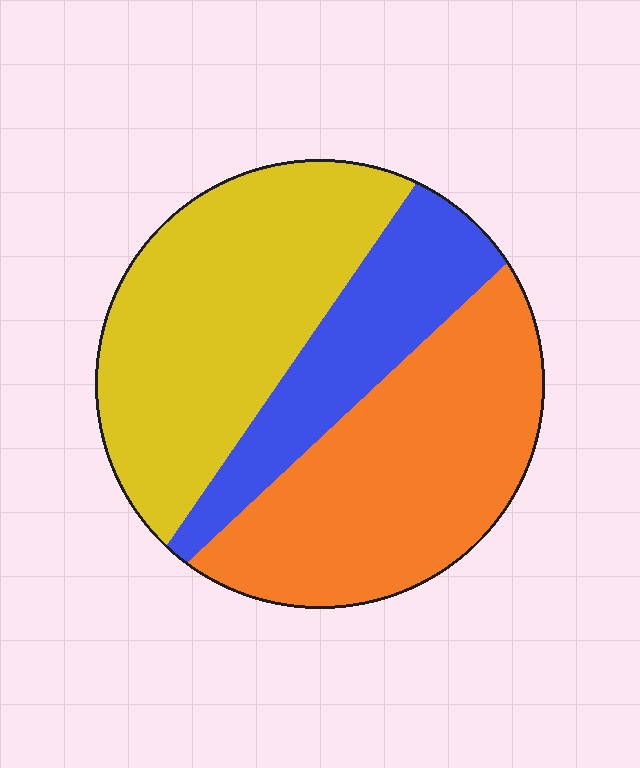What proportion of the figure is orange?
Orange takes up between a third and a half of the figure.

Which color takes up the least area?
Blue, at roughly 20%.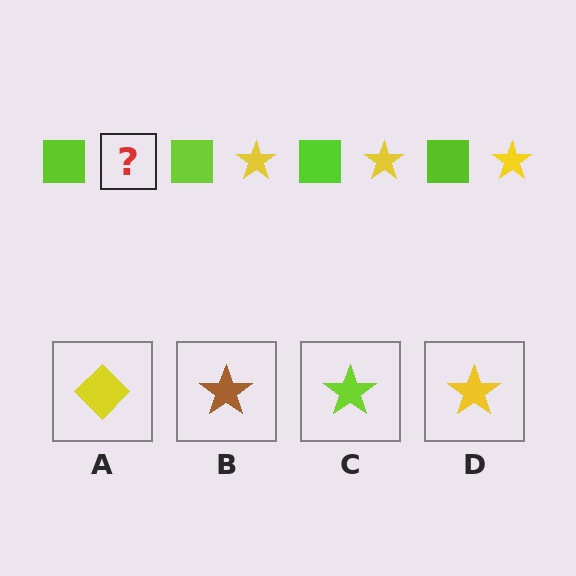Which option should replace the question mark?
Option D.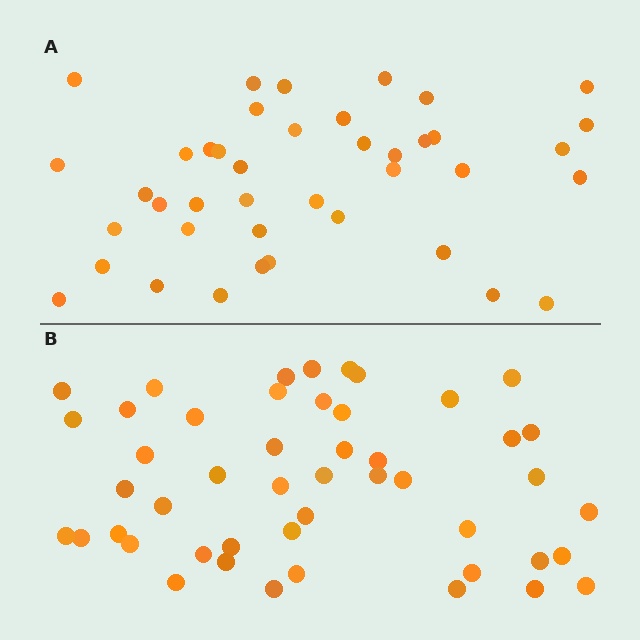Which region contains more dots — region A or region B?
Region B (the bottom region) has more dots.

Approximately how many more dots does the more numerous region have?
Region B has roughly 8 or so more dots than region A.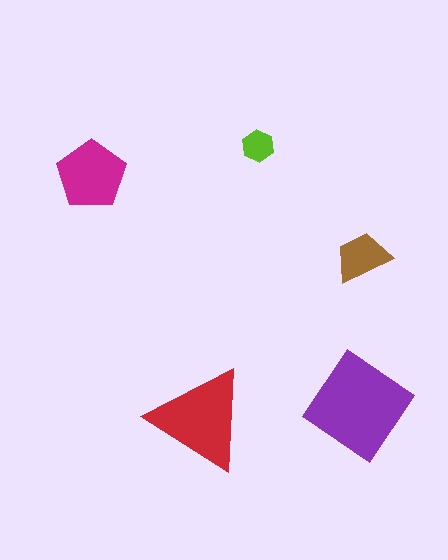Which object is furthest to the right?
The brown trapezoid is rightmost.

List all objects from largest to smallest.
The purple diamond, the red triangle, the magenta pentagon, the brown trapezoid, the lime hexagon.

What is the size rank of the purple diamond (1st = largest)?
1st.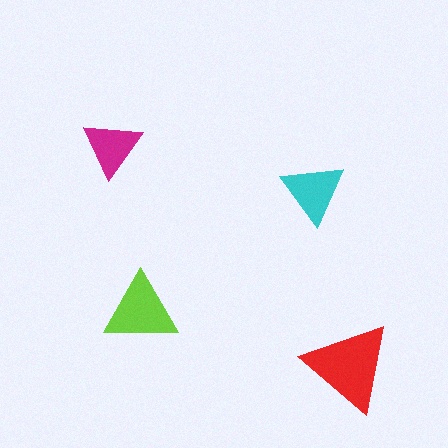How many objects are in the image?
There are 4 objects in the image.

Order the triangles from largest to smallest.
the red one, the lime one, the cyan one, the magenta one.